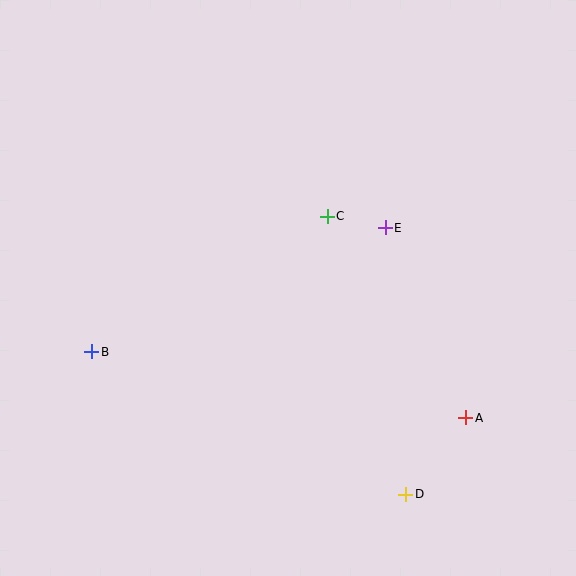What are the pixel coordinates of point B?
Point B is at (92, 352).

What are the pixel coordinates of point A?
Point A is at (466, 418).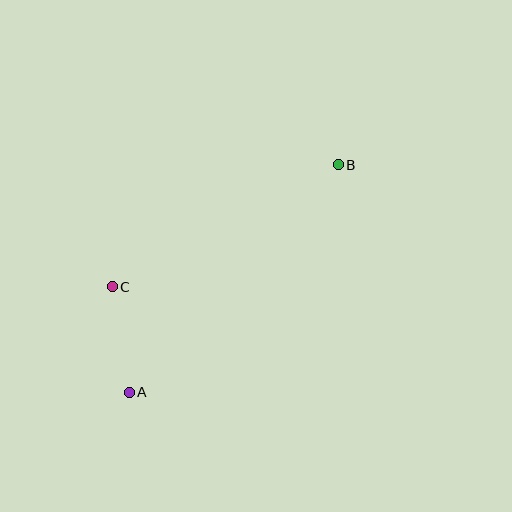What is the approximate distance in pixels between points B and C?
The distance between B and C is approximately 257 pixels.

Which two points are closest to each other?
Points A and C are closest to each other.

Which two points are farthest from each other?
Points A and B are farthest from each other.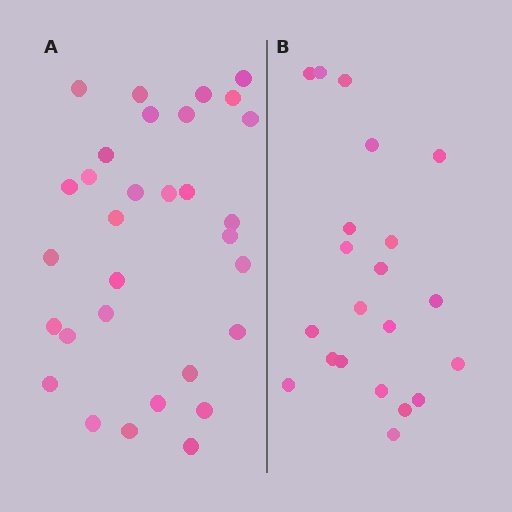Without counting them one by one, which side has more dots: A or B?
Region A (the left region) has more dots.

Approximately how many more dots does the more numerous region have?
Region A has roughly 10 or so more dots than region B.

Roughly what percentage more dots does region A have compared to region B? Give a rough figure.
About 50% more.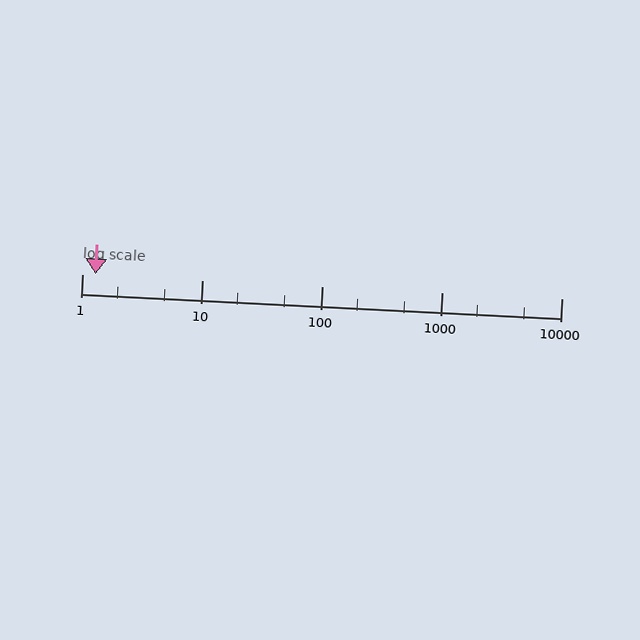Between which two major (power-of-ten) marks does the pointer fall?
The pointer is between 1 and 10.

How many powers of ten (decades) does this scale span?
The scale spans 4 decades, from 1 to 10000.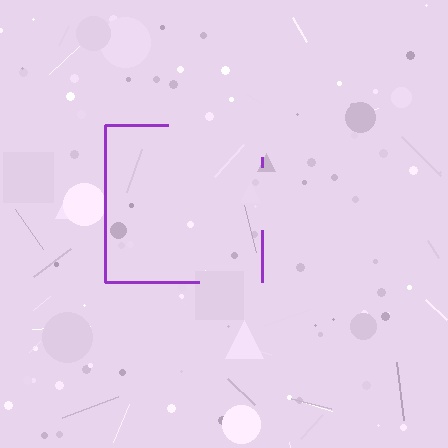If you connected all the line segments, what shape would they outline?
They would outline a square.